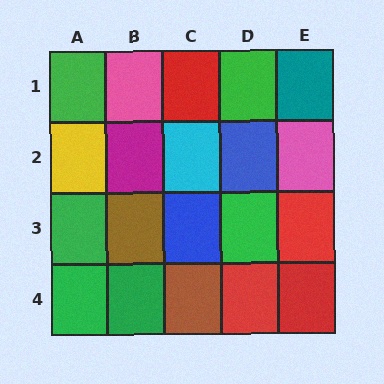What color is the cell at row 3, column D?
Green.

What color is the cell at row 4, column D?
Red.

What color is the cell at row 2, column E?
Pink.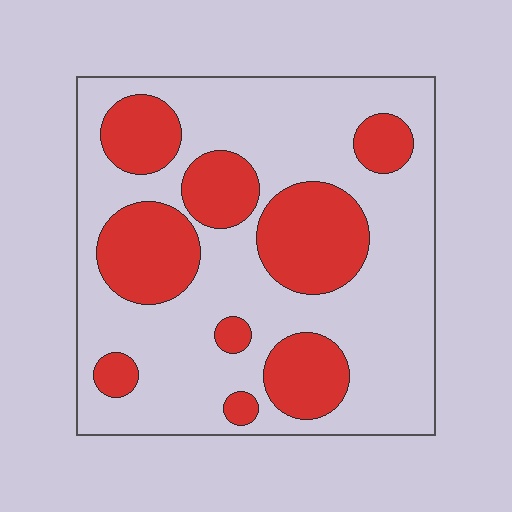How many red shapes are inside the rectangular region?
9.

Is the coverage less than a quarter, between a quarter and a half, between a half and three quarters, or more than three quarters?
Between a quarter and a half.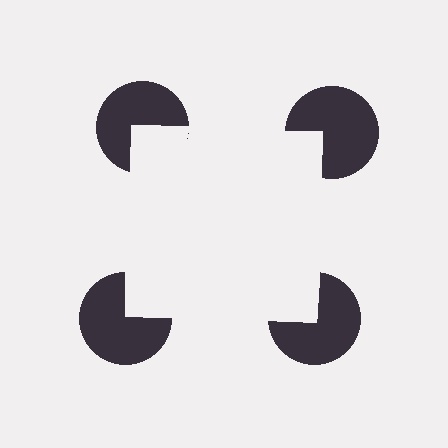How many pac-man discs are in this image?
There are 4 — one at each vertex of the illusory square.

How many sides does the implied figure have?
4 sides.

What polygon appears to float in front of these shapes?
An illusory square — its edges are inferred from the aligned wedge cuts in the pac-man discs, not physically drawn.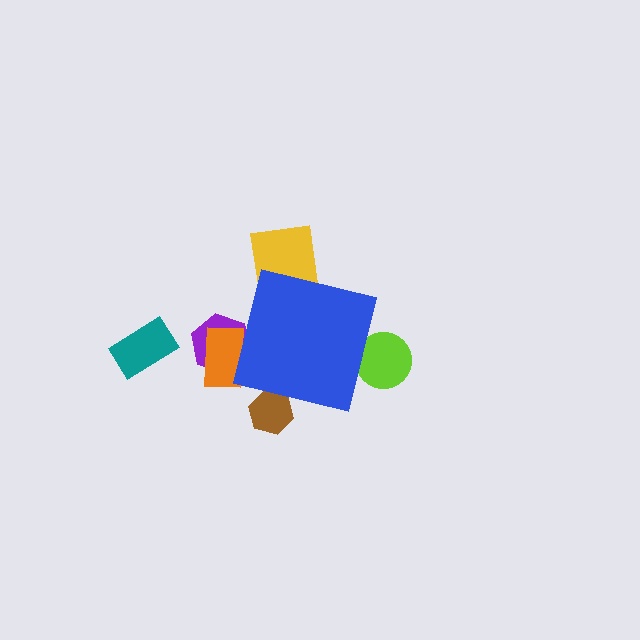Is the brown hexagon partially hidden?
Yes, the brown hexagon is partially hidden behind the blue square.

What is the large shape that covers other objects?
A blue square.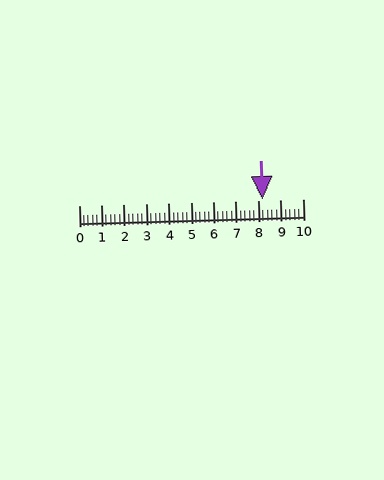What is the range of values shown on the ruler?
The ruler shows values from 0 to 10.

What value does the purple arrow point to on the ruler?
The purple arrow points to approximately 8.2.